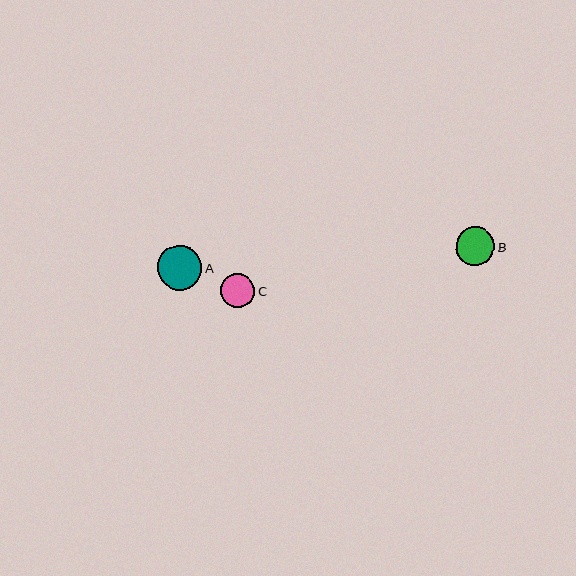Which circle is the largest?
Circle A is the largest with a size of approximately 45 pixels.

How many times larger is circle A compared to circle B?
Circle A is approximately 1.2 times the size of circle B.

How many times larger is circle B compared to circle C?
Circle B is approximately 1.1 times the size of circle C.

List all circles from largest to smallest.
From largest to smallest: A, B, C.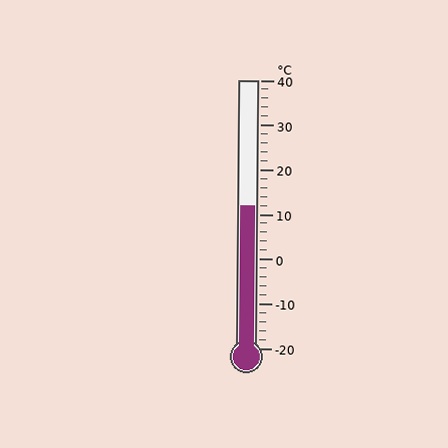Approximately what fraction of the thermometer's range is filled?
The thermometer is filled to approximately 55% of its range.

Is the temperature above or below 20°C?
The temperature is below 20°C.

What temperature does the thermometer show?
The thermometer shows approximately 12°C.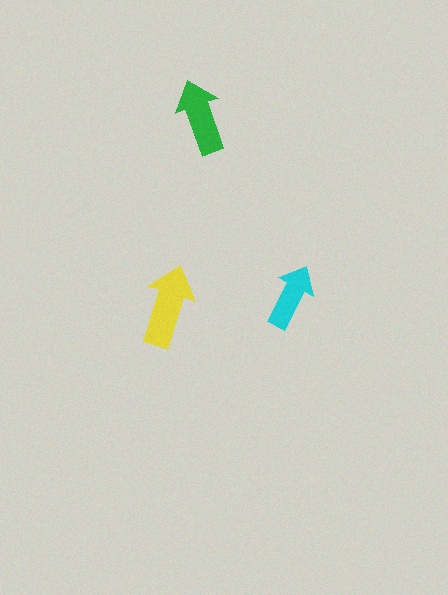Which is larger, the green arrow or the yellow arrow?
The yellow one.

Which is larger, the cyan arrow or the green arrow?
The green one.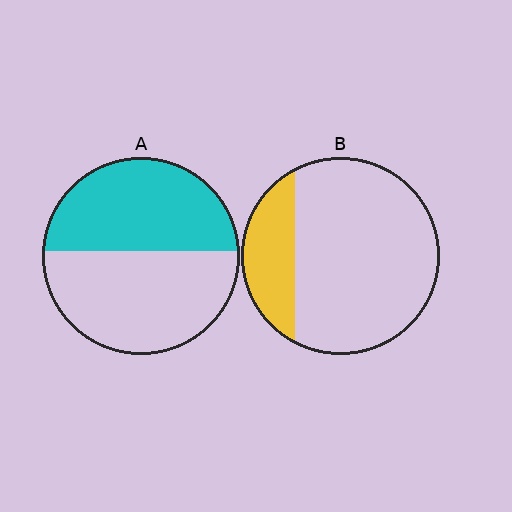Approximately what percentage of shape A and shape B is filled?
A is approximately 45% and B is approximately 20%.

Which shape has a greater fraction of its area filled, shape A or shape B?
Shape A.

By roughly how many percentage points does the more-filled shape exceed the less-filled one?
By roughly 25 percentage points (A over B).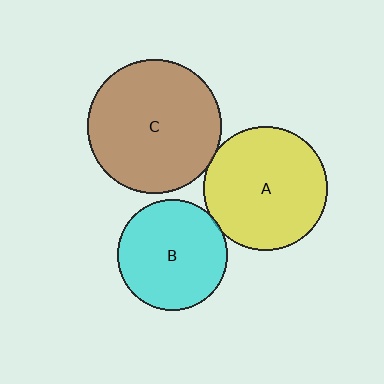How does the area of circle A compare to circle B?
Approximately 1.3 times.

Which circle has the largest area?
Circle C (brown).